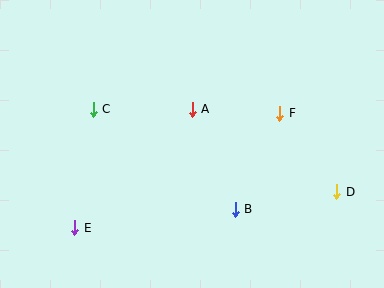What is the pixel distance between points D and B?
The distance between D and B is 103 pixels.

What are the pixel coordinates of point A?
Point A is at (192, 109).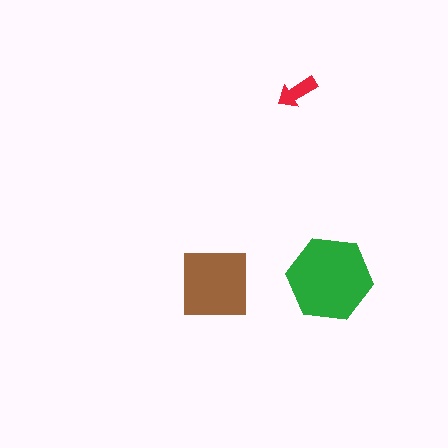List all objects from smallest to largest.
The red arrow, the brown square, the green hexagon.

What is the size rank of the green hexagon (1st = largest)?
1st.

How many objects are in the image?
There are 3 objects in the image.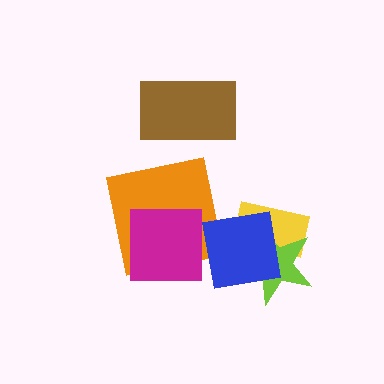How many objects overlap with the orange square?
1 object overlaps with the orange square.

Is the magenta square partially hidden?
No, no other shape covers it.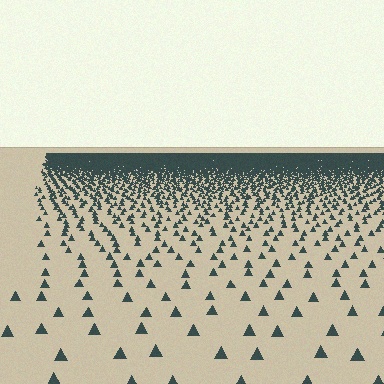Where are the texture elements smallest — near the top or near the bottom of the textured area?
Near the top.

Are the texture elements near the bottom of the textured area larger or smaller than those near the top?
Larger. Near the bottom, elements are closer to the viewer and appear at a bigger on-screen size.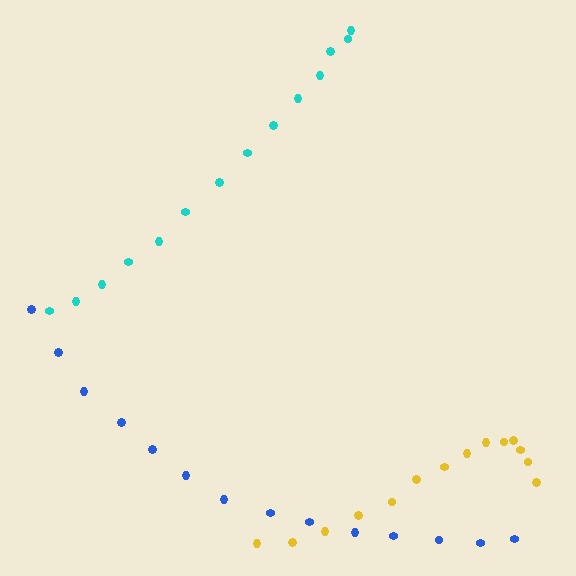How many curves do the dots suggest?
There are 3 distinct paths.